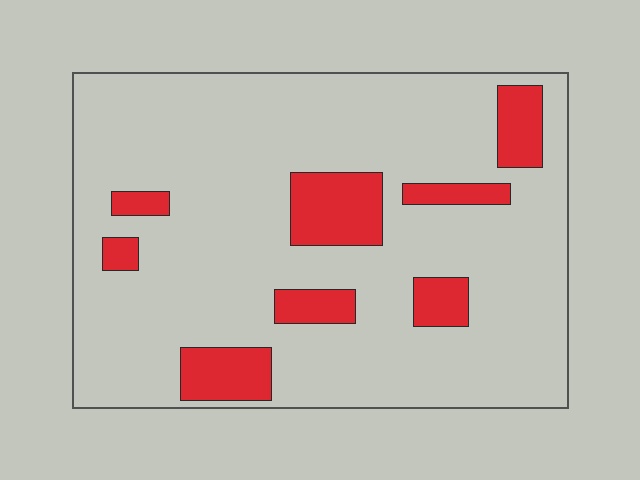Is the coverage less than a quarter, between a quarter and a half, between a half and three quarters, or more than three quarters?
Less than a quarter.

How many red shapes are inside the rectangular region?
8.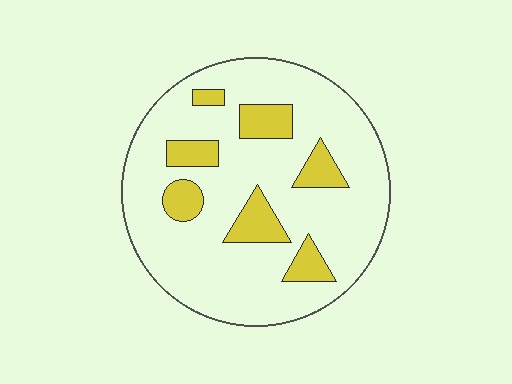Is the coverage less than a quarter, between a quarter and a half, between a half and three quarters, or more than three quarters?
Less than a quarter.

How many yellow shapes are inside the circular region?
7.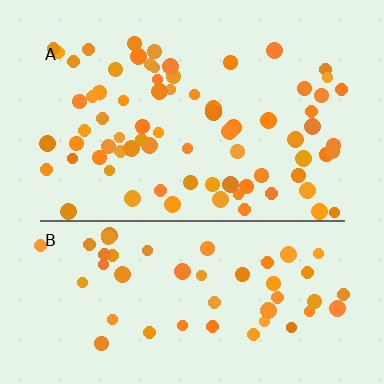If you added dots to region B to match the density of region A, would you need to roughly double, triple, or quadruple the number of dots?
Approximately double.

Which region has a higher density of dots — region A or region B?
A (the top).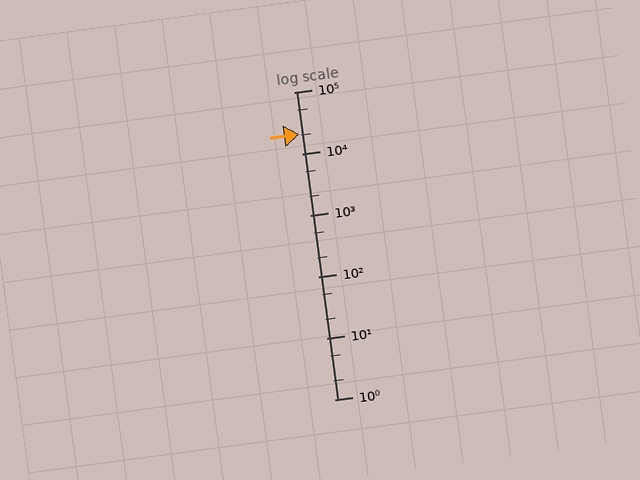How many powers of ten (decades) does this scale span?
The scale spans 5 decades, from 1 to 100000.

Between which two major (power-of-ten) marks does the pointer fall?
The pointer is between 10000 and 100000.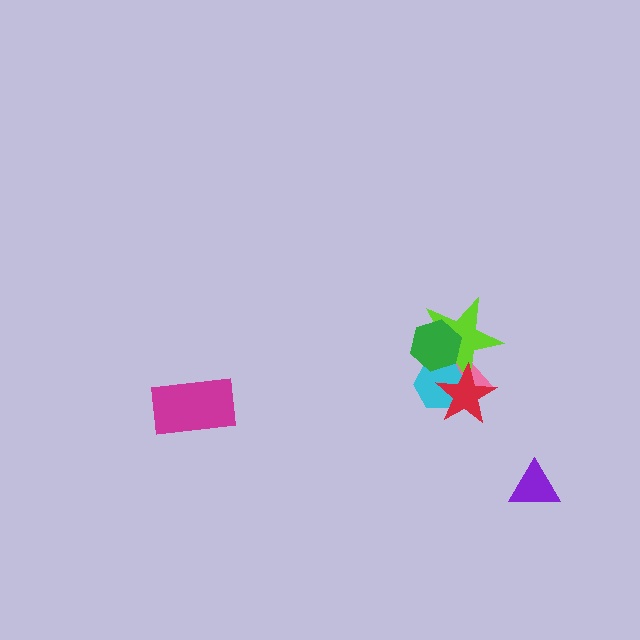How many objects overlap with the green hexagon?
3 objects overlap with the green hexagon.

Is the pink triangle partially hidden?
Yes, it is partially covered by another shape.